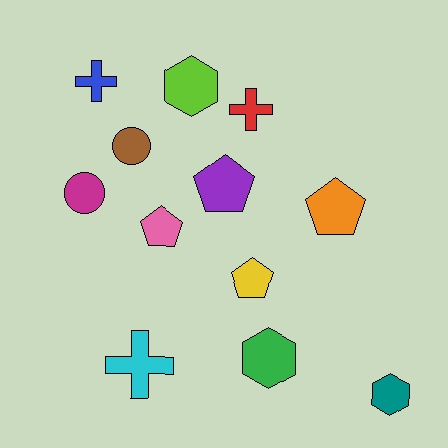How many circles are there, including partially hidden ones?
There are 2 circles.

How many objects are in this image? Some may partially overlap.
There are 12 objects.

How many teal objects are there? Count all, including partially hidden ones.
There is 1 teal object.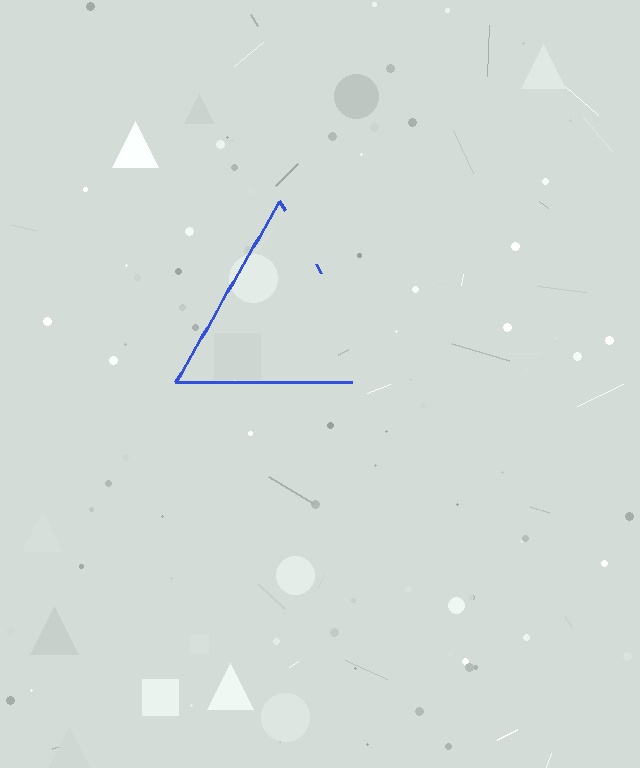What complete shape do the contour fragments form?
The contour fragments form a triangle.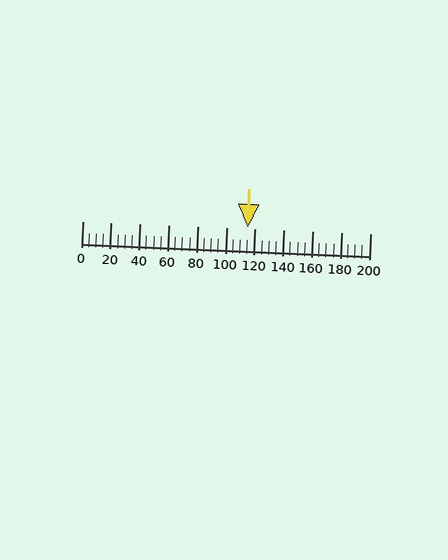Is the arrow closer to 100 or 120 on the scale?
The arrow is closer to 120.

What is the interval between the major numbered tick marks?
The major tick marks are spaced 20 units apart.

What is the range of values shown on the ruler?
The ruler shows values from 0 to 200.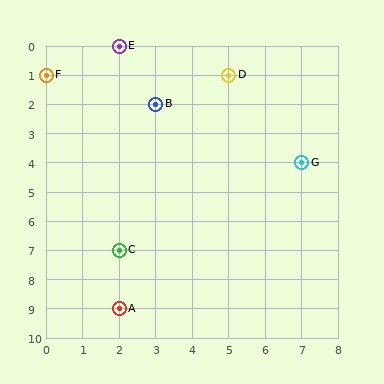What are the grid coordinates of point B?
Point B is at grid coordinates (3, 2).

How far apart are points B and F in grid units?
Points B and F are 3 columns and 1 row apart (about 3.2 grid units diagonally).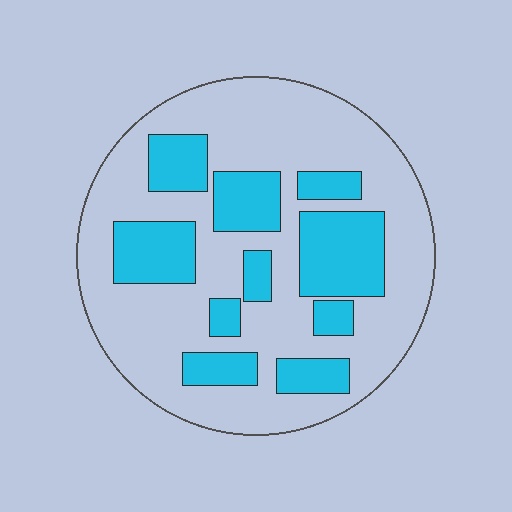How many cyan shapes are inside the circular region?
10.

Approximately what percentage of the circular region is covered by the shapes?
Approximately 30%.